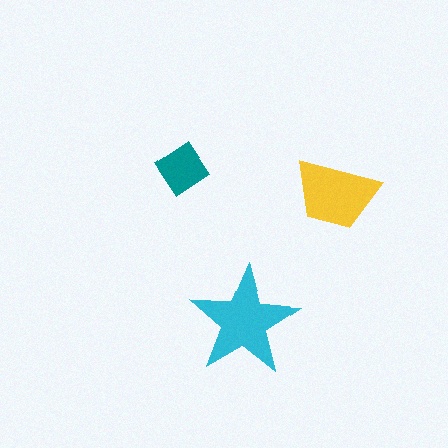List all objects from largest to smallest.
The cyan star, the yellow trapezoid, the teal diamond.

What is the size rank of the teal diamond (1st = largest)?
3rd.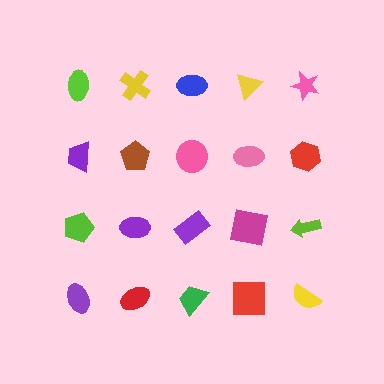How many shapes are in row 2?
5 shapes.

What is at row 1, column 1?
A lime ellipse.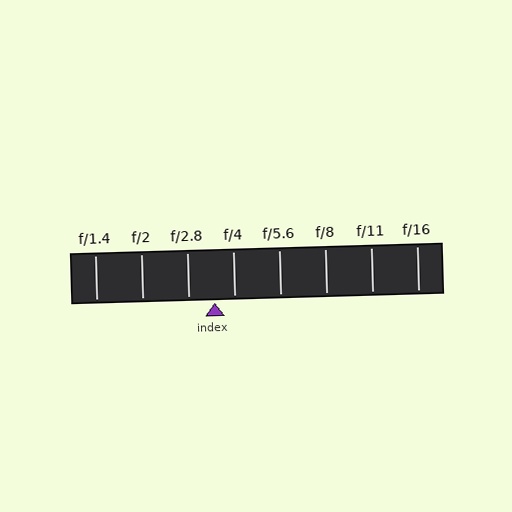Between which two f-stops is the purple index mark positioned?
The index mark is between f/2.8 and f/4.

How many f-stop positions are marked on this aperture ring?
There are 8 f-stop positions marked.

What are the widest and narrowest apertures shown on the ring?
The widest aperture shown is f/1.4 and the narrowest is f/16.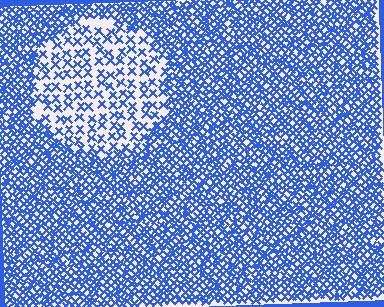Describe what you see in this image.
The image contains small blue elements arranged at two different densities. A circle-shaped region is visible where the elements are less densely packed than the surrounding area.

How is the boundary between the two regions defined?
The boundary is defined by a change in element density (approximately 2.3x ratio). All elements are the same color, size, and shape.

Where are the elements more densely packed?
The elements are more densely packed outside the circle boundary.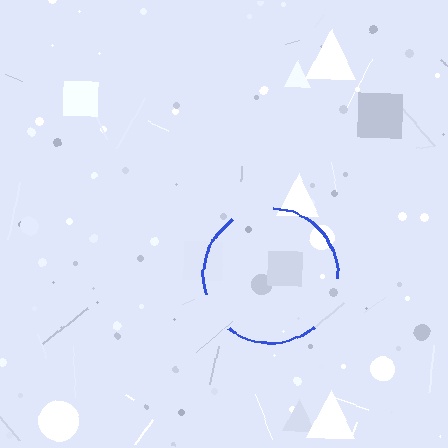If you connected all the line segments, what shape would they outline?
They would outline a circle.